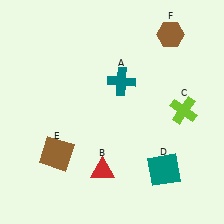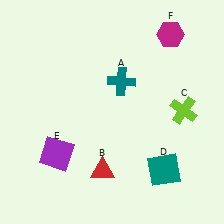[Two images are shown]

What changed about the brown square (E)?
In Image 1, E is brown. In Image 2, it changed to purple.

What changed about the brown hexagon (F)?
In Image 1, F is brown. In Image 2, it changed to magenta.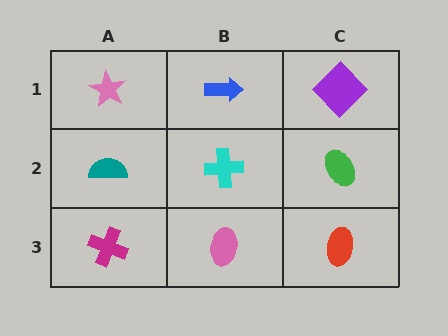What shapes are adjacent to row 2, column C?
A purple diamond (row 1, column C), a red ellipse (row 3, column C), a cyan cross (row 2, column B).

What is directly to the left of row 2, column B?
A teal semicircle.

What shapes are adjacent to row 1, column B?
A cyan cross (row 2, column B), a pink star (row 1, column A), a purple diamond (row 1, column C).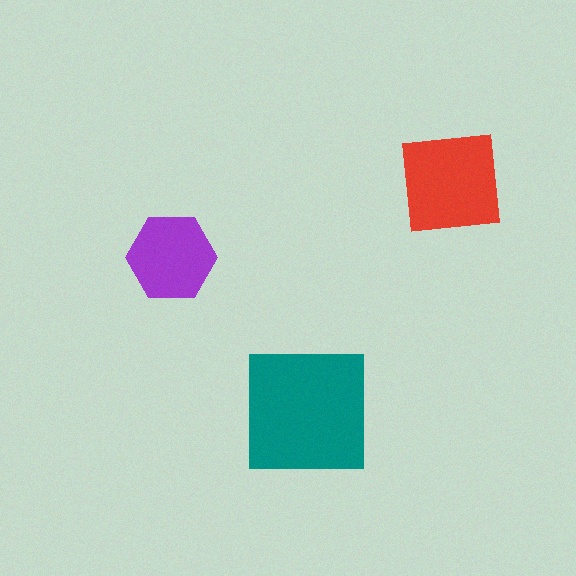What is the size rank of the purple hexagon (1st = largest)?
3rd.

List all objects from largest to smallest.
The teal square, the red square, the purple hexagon.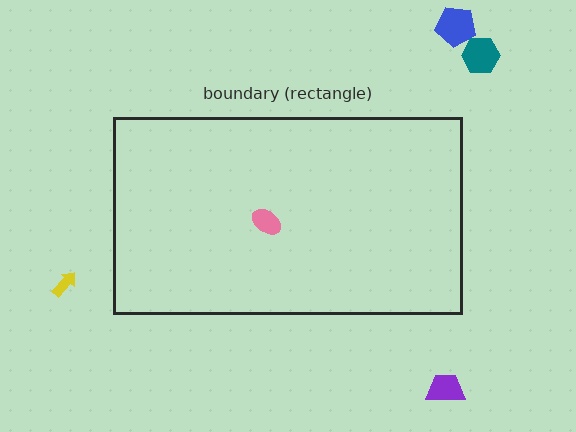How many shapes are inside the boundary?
1 inside, 4 outside.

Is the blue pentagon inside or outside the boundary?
Outside.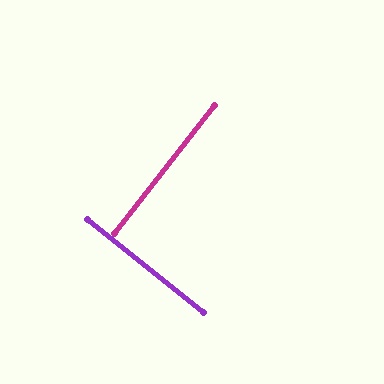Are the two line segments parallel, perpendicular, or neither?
Perpendicular — they meet at approximately 89°.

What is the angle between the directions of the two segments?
Approximately 89 degrees.